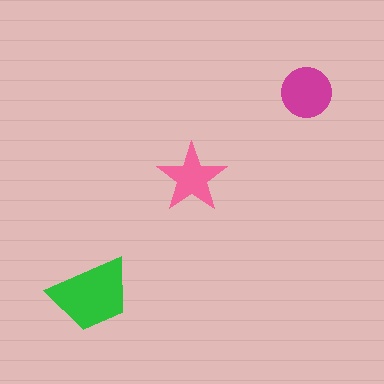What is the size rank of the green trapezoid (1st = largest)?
1st.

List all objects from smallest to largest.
The pink star, the magenta circle, the green trapezoid.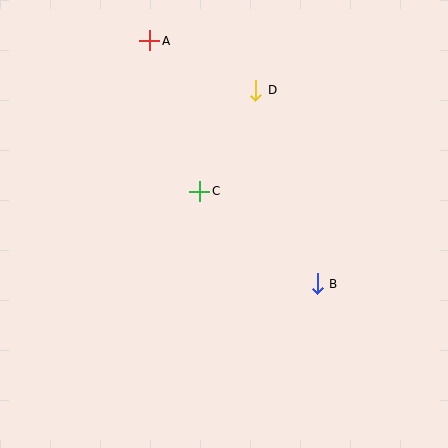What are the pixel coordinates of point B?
Point B is at (317, 284).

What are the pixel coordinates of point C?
Point C is at (200, 191).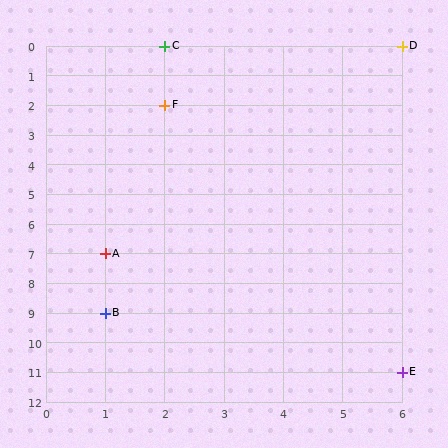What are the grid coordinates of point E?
Point E is at grid coordinates (6, 11).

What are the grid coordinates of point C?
Point C is at grid coordinates (2, 0).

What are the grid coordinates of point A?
Point A is at grid coordinates (1, 7).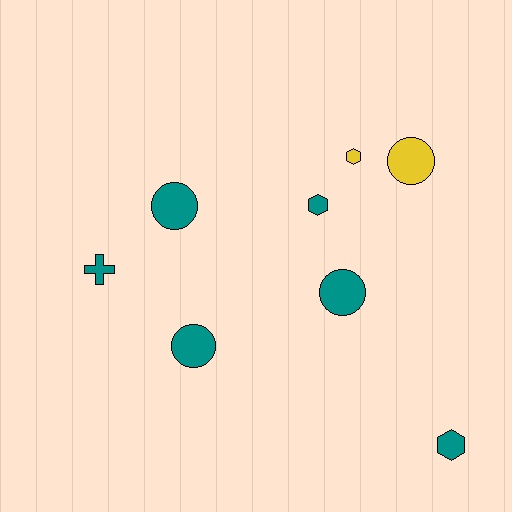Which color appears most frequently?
Teal, with 6 objects.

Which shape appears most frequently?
Circle, with 4 objects.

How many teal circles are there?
There are 3 teal circles.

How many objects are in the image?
There are 8 objects.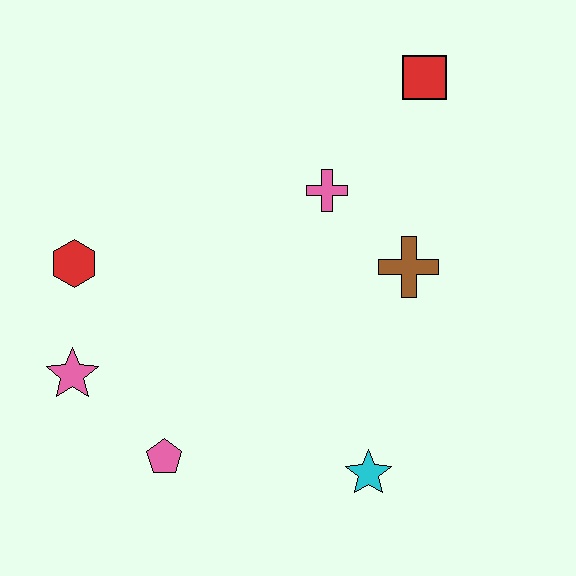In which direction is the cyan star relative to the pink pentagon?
The cyan star is to the right of the pink pentagon.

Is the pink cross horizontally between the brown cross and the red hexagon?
Yes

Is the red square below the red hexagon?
No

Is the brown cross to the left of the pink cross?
No